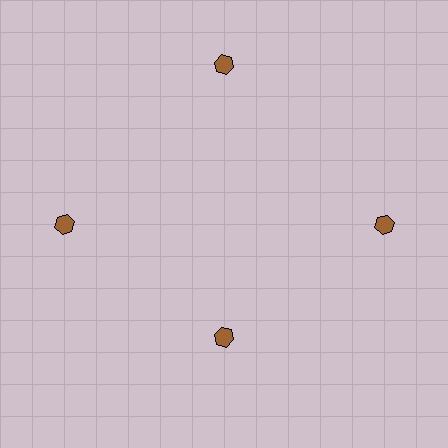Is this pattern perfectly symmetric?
No. The 4 brown hexagons are arranged in a ring, but one element near the 6 o'clock position is pulled inward toward the center, breaking the 4-fold rotational symmetry.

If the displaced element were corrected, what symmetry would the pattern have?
It would have 4-fold rotational symmetry — the pattern would map onto itself every 90 degrees.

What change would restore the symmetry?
The symmetry would be restored by moving it outward, back onto the ring so that all 4 hexagons sit at equal angles and equal distance from the center.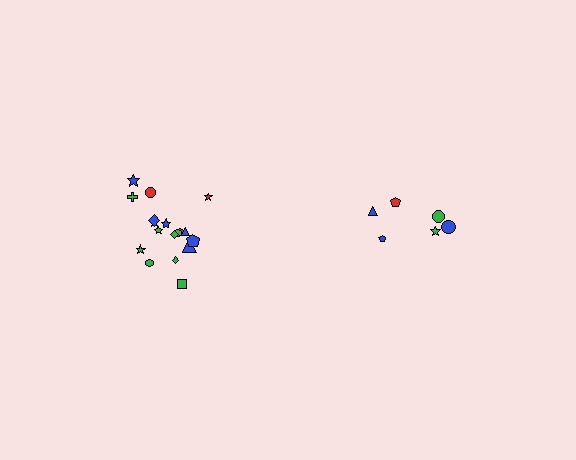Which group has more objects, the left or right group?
The left group.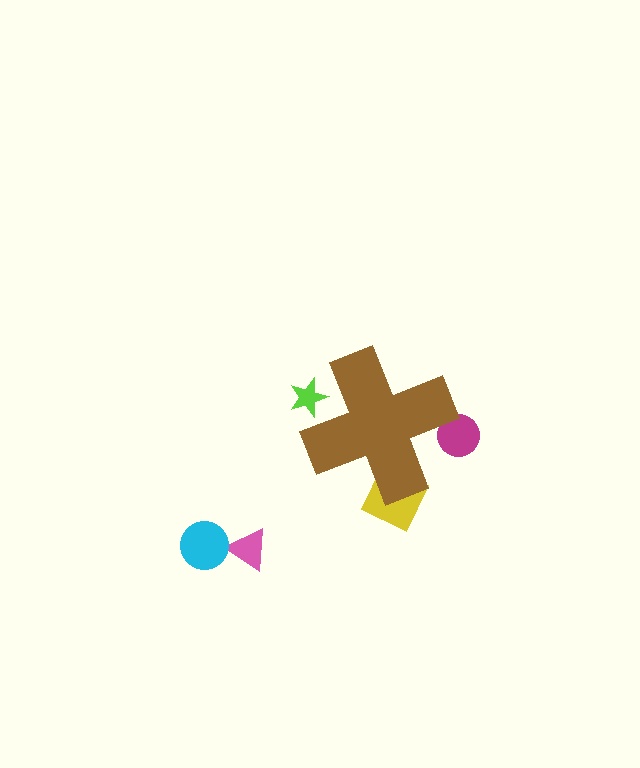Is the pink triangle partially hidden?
No, the pink triangle is fully visible.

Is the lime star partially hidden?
Yes, the lime star is partially hidden behind the brown cross.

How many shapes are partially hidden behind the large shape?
3 shapes are partially hidden.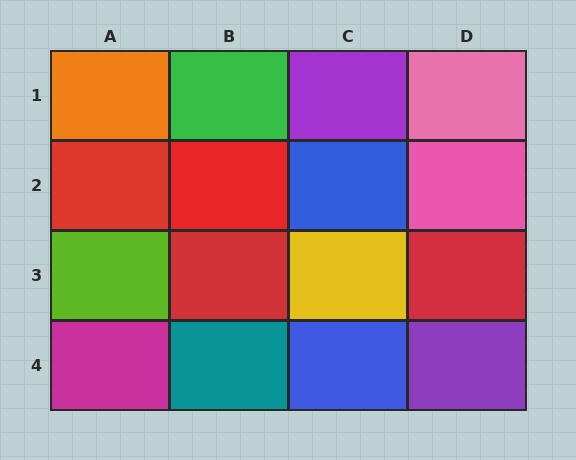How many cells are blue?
2 cells are blue.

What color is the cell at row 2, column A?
Red.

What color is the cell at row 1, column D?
Pink.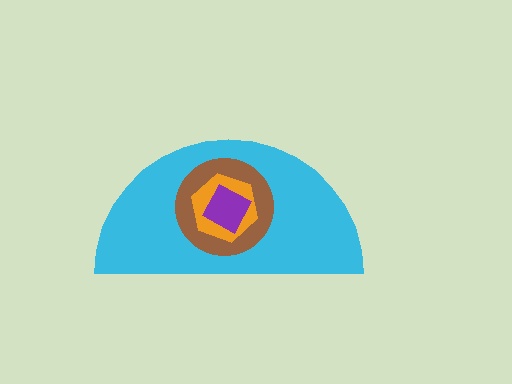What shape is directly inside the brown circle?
The orange hexagon.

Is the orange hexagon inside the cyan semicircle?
Yes.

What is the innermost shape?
The purple diamond.